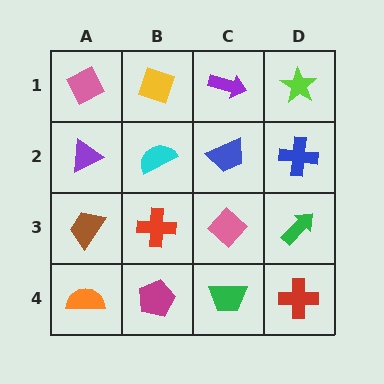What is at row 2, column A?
A purple triangle.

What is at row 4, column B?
A magenta pentagon.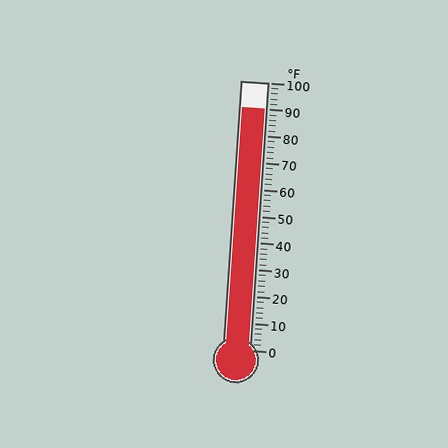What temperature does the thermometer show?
The thermometer shows approximately 90°F.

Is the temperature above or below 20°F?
The temperature is above 20°F.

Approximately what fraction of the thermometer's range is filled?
The thermometer is filled to approximately 90% of its range.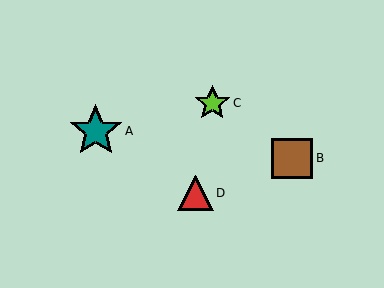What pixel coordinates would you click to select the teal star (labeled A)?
Click at (96, 131) to select the teal star A.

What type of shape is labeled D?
Shape D is a red triangle.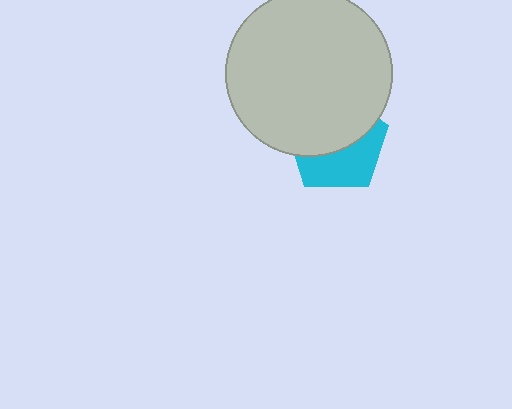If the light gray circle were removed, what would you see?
You would see the complete cyan pentagon.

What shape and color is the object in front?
The object in front is a light gray circle.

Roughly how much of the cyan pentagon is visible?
About half of it is visible (roughly 45%).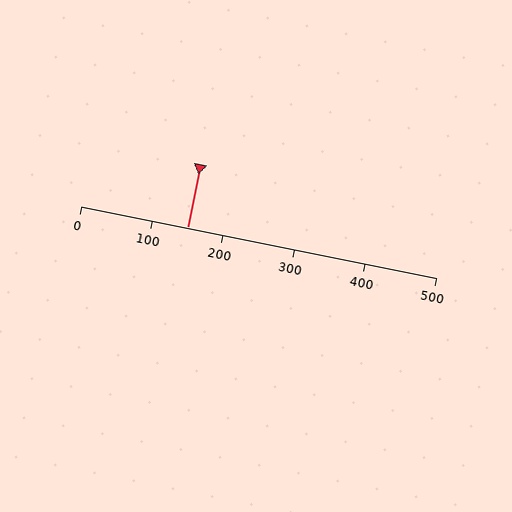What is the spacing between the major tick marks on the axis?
The major ticks are spaced 100 apart.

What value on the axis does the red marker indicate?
The marker indicates approximately 150.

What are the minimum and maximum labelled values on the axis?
The axis runs from 0 to 500.